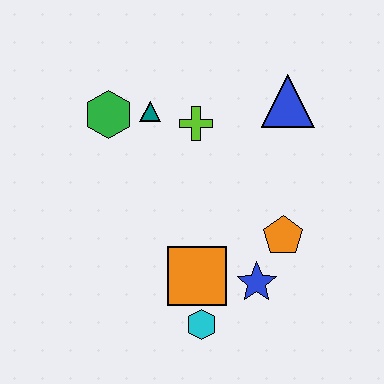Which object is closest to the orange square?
The cyan hexagon is closest to the orange square.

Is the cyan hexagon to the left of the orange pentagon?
Yes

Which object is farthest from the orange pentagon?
The green hexagon is farthest from the orange pentagon.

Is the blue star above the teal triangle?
No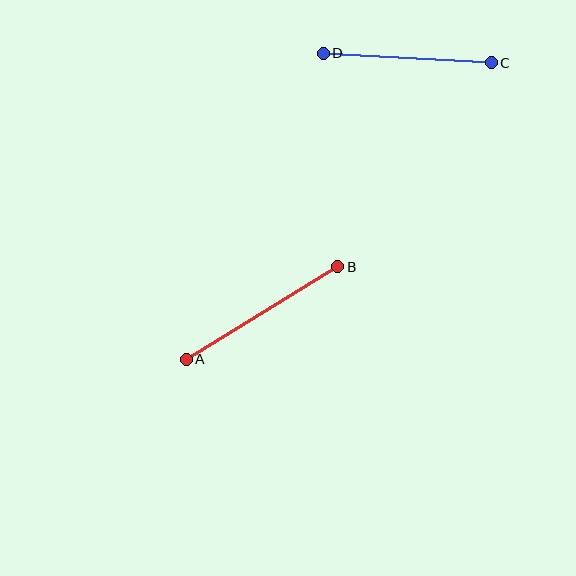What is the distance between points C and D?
The distance is approximately 168 pixels.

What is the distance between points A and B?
The distance is approximately 177 pixels.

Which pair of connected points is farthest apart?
Points A and B are farthest apart.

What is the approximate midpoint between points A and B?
The midpoint is at approximately (262, 313) pixels.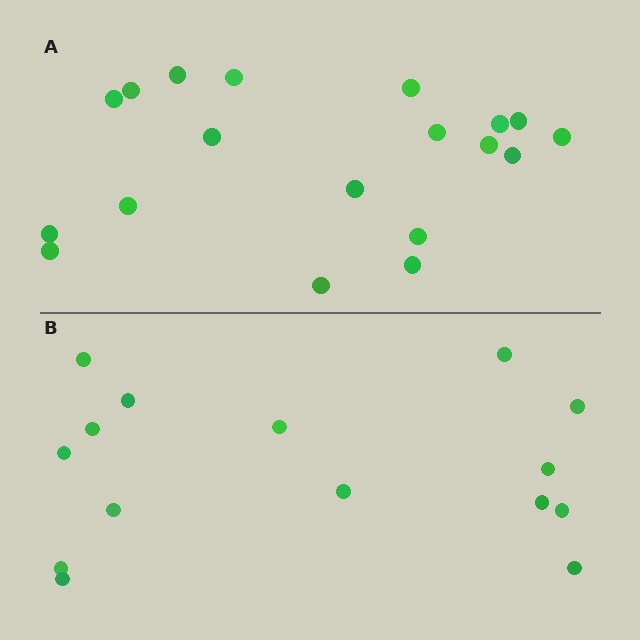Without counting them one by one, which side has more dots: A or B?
Region A (the top region) has more dots.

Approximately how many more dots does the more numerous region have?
Region A has about 4 more dots than region B.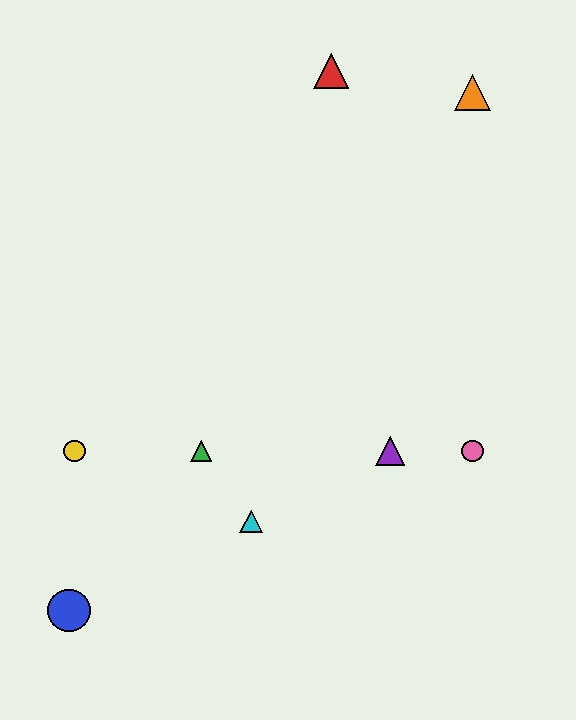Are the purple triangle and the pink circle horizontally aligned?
Yes, both are at y≈451.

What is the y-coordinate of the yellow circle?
The yellow circle is at y≈451.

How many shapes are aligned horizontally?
4 shapes (the green triangle, the yellow circle, the purple triangle, the pink circle) are aligned horizontally.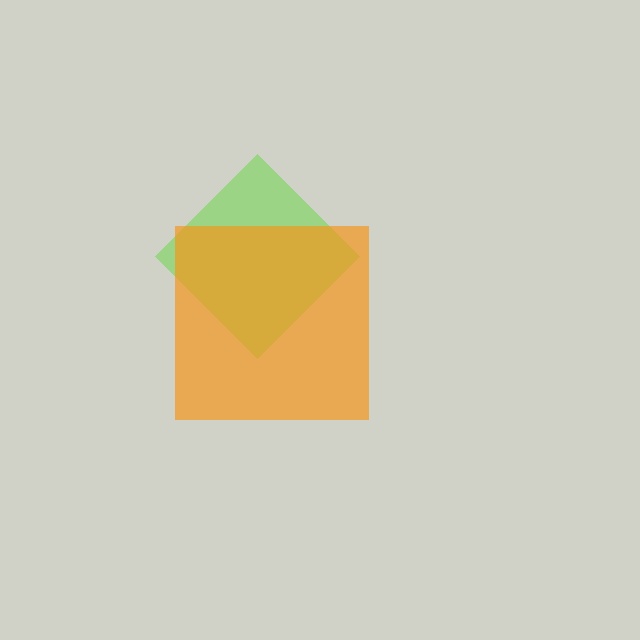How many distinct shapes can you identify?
There are 2 distinct shapes: a lime diamond, an orange square.